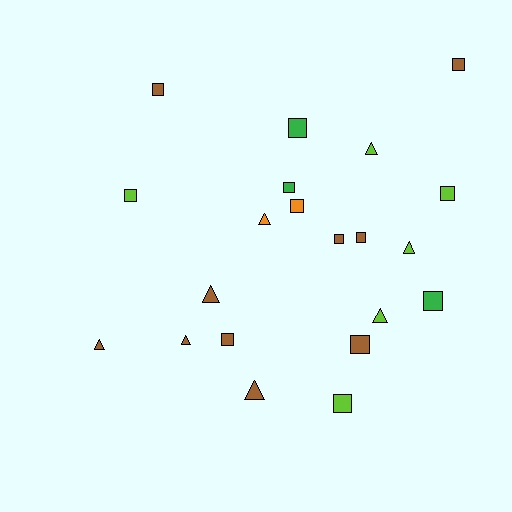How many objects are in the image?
There are 21 objects.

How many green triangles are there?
There are no green triangles.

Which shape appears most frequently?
Square, with 13 objects.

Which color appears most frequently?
Brown, with 10 objects.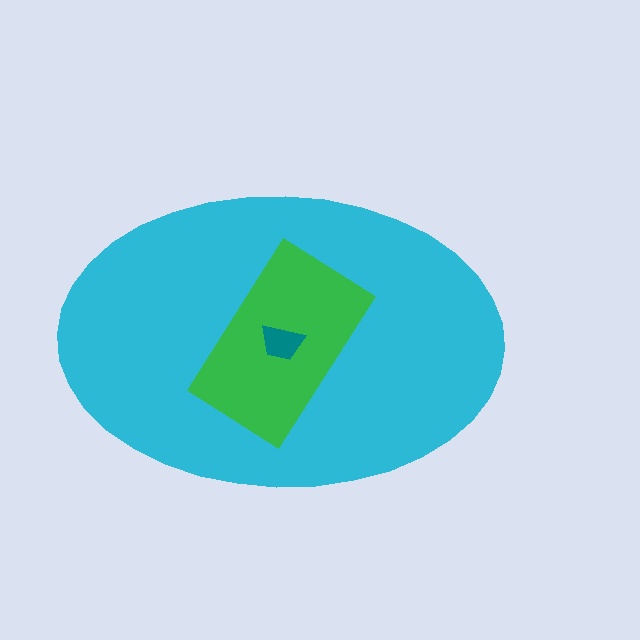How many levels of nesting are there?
3.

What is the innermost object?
The teal trapezoid.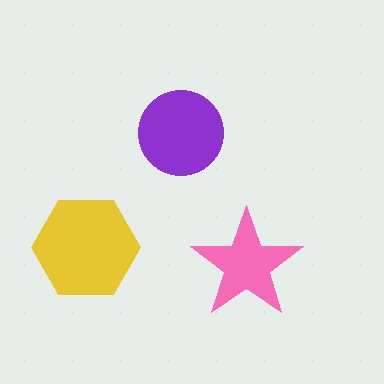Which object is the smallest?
The pink star.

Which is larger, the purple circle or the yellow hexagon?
The yellow hexagon.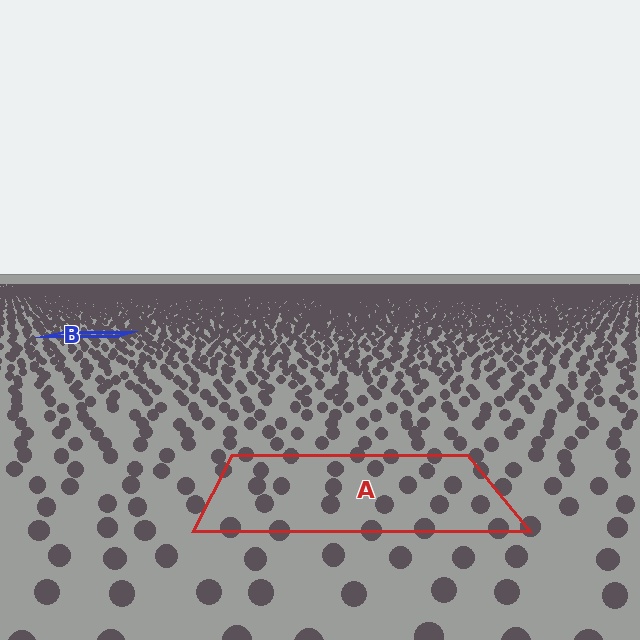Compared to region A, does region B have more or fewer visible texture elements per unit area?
Region B has more texture elements per unit area — they are packed more densely because it is farther away.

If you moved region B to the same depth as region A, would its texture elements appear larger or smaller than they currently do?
They would appear larger. At a closer depth, the same texture elements are projected at a bigger on-screen size.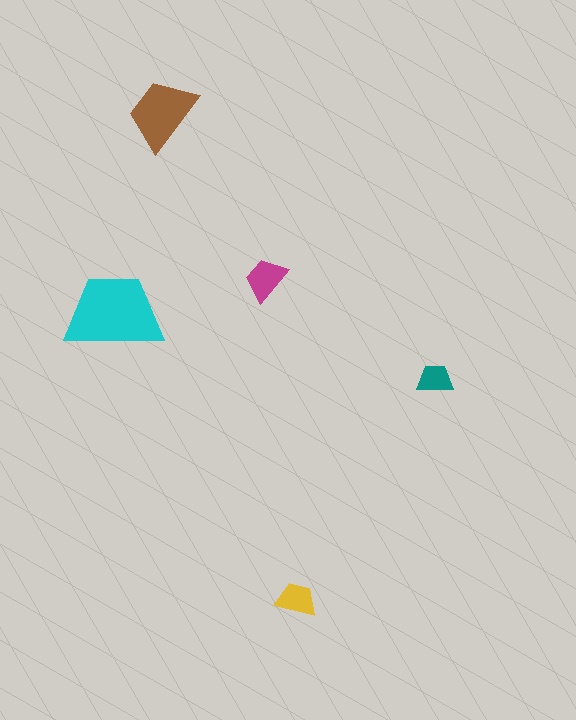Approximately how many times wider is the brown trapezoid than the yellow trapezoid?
About 2 times wider.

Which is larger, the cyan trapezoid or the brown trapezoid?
The cyan one.